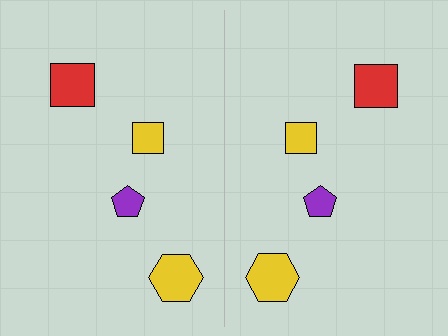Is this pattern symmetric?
Yes, this pattern has bilateral (reflection) symmetry.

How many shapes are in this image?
There are 8 shapes in this image.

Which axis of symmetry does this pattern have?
The pattern has a vertical axis of symmetry running through the center of the image.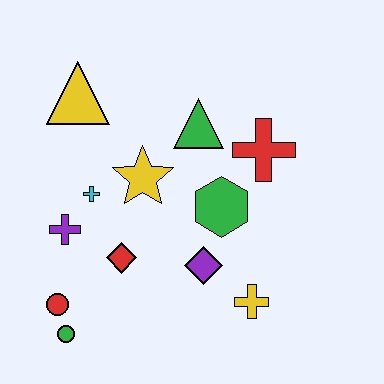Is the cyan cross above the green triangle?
No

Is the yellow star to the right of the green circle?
Yes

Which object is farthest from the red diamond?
The red cross is farthest from the red diamond.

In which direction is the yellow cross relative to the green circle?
The yellow cross is to the right of the green circle.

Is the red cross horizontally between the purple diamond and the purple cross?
No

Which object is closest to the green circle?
The red circle is closest to the green circle.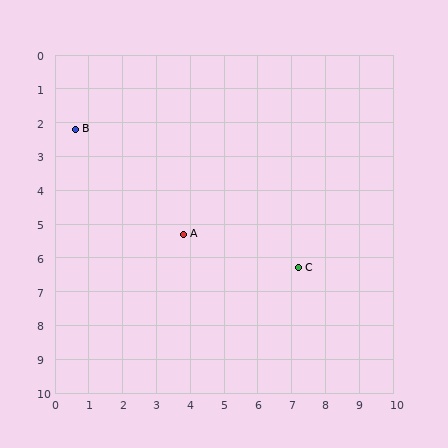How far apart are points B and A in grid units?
Points B and A are about 4.5 grid units apart.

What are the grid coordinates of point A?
Point A is at approximately (3.8, 5.3).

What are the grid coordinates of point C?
Point C is at approximately (7.2, 6.3).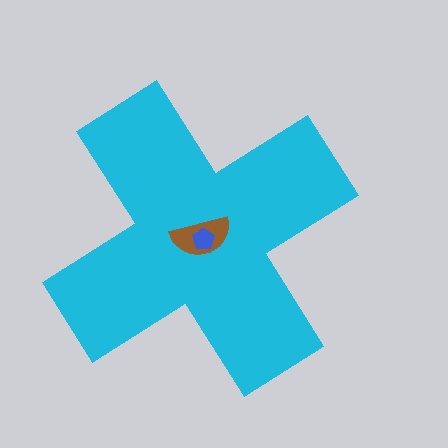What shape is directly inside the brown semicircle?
The blue pentagon.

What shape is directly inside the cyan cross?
The brown semicircle.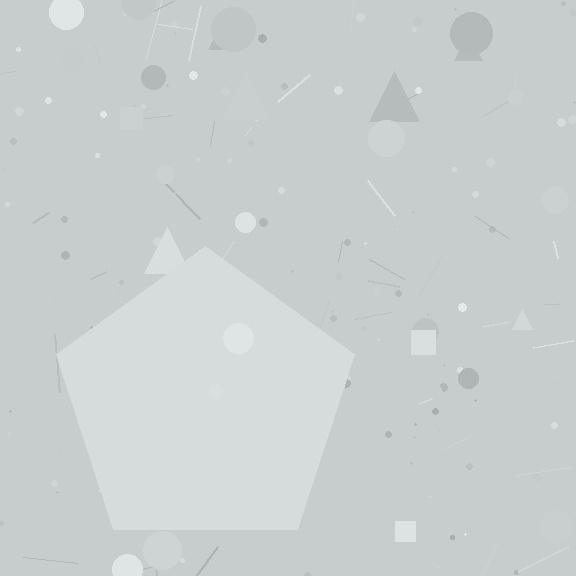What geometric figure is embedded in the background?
A pentagon is embedded in the background.